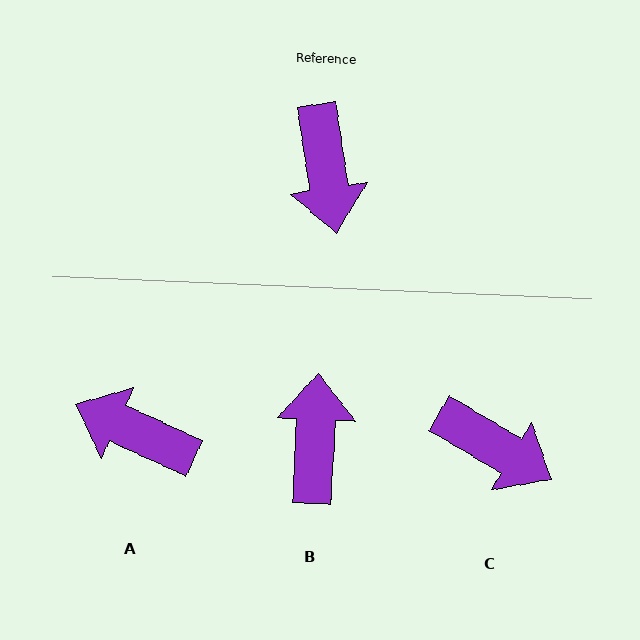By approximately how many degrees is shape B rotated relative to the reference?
Approximately 169 degrees counter-clockwise.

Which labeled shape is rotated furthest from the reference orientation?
B, about 169 degrees away.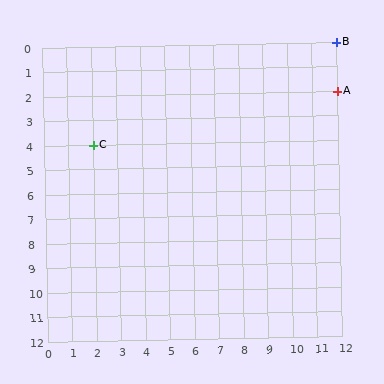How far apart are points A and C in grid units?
Points A and C are 10 columns and 2 rows apart (about 10.2 grid units diagonally).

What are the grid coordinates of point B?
Point B is at grid coordinates (12, 0).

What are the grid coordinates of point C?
Point C is at grid coordinates (2, 4).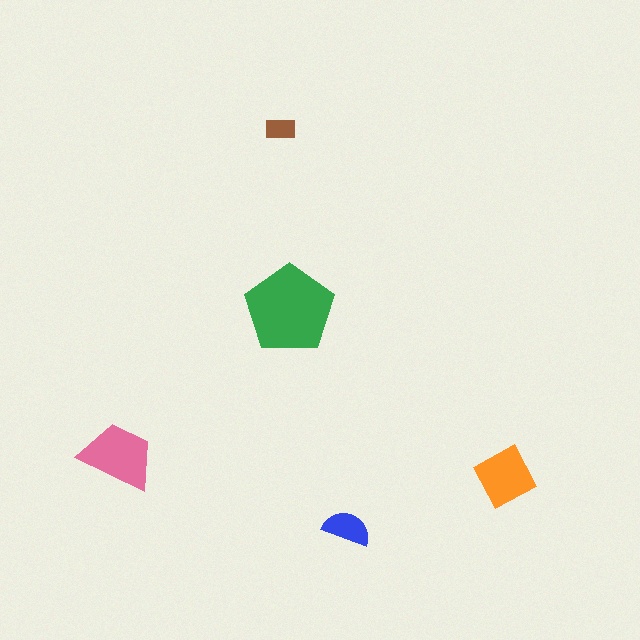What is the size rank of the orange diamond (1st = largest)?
3rd.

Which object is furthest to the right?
The orange diamond is rightmost.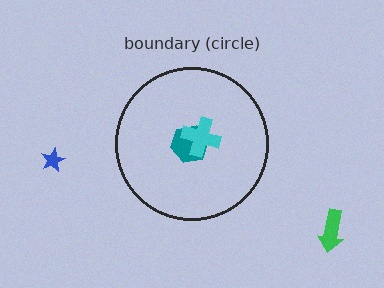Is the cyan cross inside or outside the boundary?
Inside.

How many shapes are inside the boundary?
2 inside, 2 outside.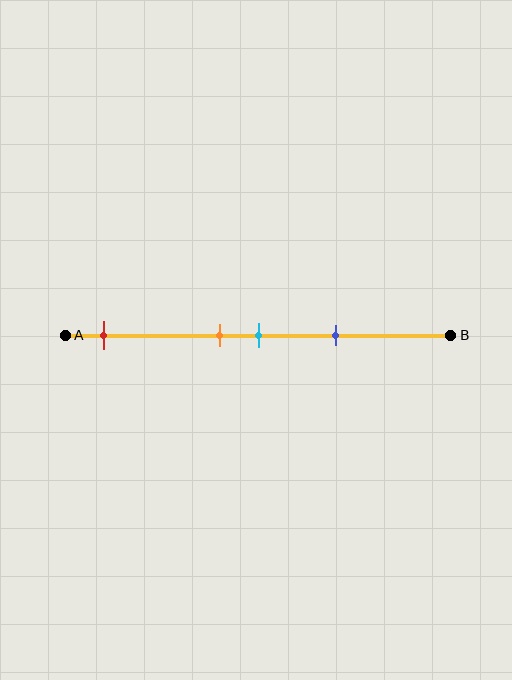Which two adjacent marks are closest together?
The orange and cyan marks are the closest adjacent pair.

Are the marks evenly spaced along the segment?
No, the marks are not evenly spaced.